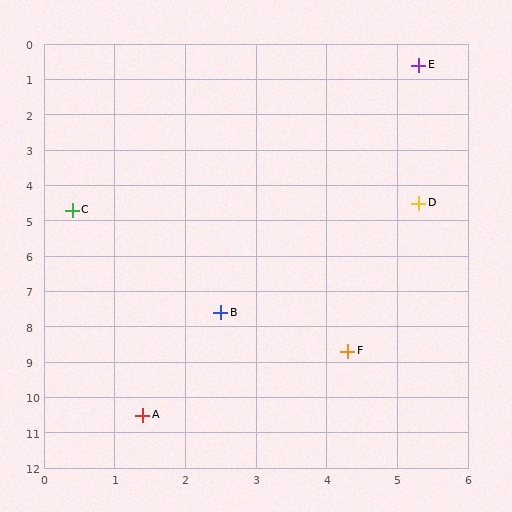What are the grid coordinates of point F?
Point F is at approximately (4.3, 8.7).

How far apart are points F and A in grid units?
Points F and A are about 3.4 grid units apart.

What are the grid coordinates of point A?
Point A is at approximately (1.4, 10.5).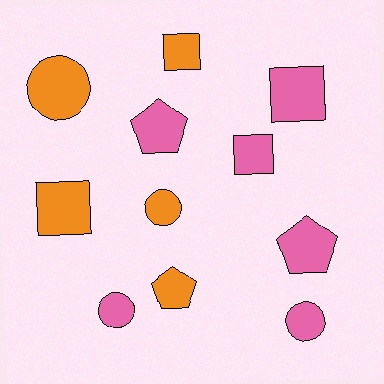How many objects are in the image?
There are 11 objects.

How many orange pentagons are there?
There is 1 orange pentagon.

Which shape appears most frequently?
Square, with 4 objects.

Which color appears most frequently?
Pink, with 6 objects.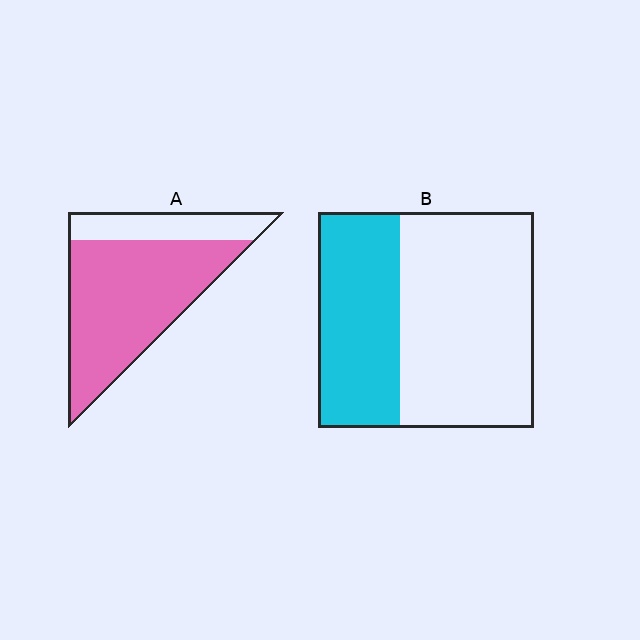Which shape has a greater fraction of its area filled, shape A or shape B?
Shape A.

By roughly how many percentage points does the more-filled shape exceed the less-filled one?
By roughly 40 percentage points (A over B).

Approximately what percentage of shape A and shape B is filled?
A is approximately 75% and B is approximately 40%.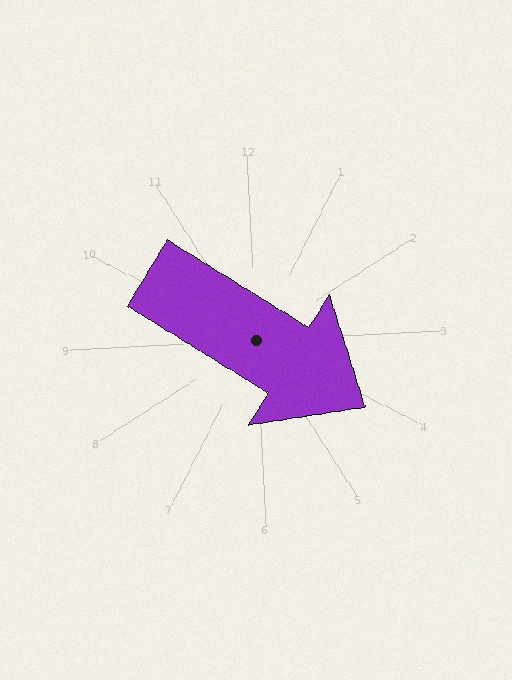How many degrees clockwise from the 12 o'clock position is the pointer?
Approximately 125 degrees.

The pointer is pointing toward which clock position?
Roughly 4 o'clock.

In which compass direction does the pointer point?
Southeast.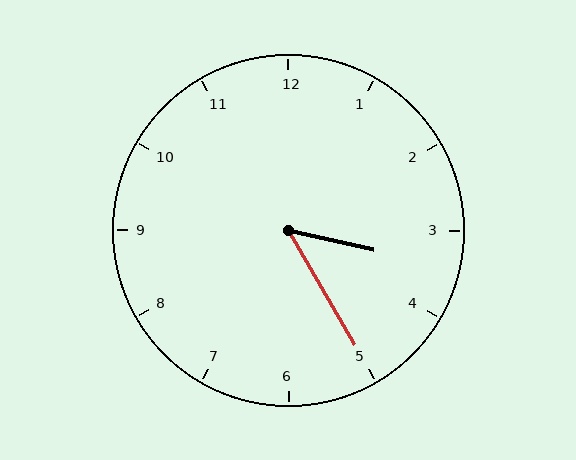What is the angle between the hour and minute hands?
Approximately 48 degrees.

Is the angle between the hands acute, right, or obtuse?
It is acute.